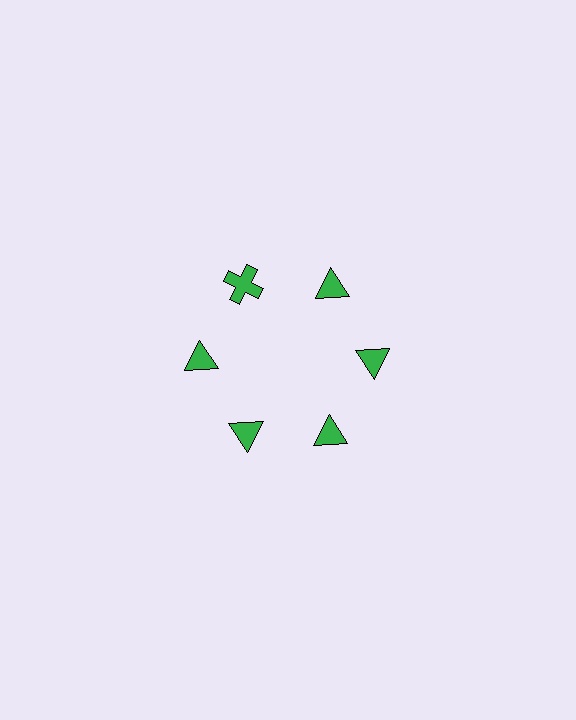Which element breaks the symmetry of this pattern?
The green cross at roughly the 11 o'clock position breaks the symmetry. All other shapes are green triangles.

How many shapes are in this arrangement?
There are 6 shapes arranged in a ring pattern.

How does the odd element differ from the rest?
It has a different shape: cross instead of triangle.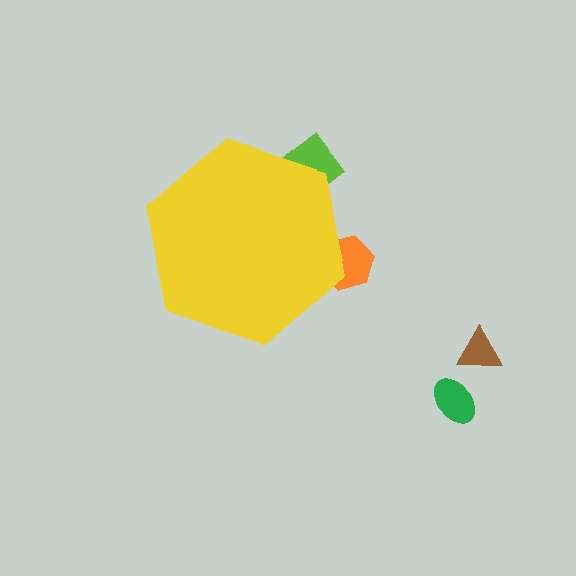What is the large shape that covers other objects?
A yellow hexagon.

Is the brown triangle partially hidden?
No, the brown triangle is fully visible.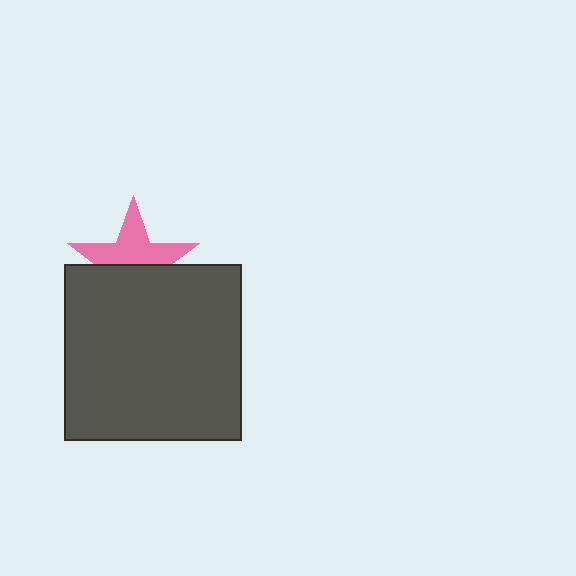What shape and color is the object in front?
The object in front is a dark gray square.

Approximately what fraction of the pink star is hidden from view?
Roughly 49% of the pink star is hidden behind the dark gray square.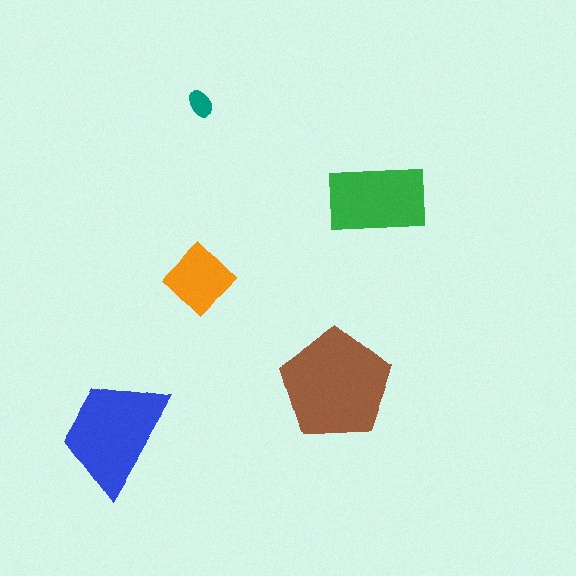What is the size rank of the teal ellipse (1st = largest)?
5th.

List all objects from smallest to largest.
The teal ellipse, the orange diamond, the green rectangle, the blue trapezoid, the brown pentagon.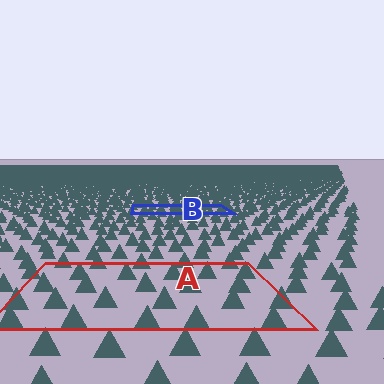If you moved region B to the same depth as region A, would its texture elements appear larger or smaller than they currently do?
They would appear larger. At a closer depth, the same texture elements are projected at a bigger on-screen size.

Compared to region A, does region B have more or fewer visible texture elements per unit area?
Region B has more texture elements per unit area — they are packed more densely because it is farther away.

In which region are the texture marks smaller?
The texture marks are smaller in region B, because it is farther away.